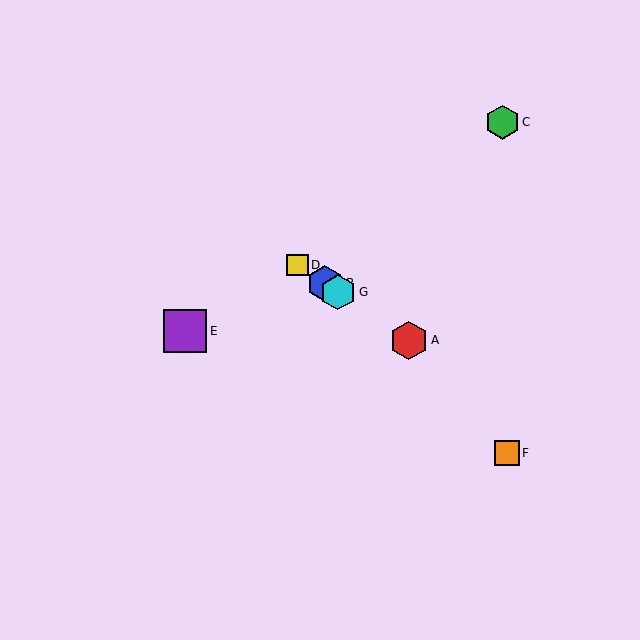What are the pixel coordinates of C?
Object C is at (502, 122).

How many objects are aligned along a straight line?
4 objects (A, B, D, G) are aligned along a straight line.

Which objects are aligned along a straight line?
Objects A, B, D, G are aligned along a straight line.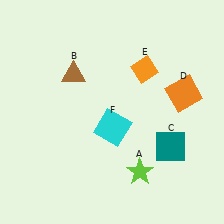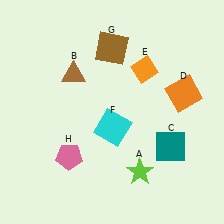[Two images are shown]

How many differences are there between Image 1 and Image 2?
There are 2 differences between the two images.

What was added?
A brown square (G), a pink pentagon (H) were added in Image 2.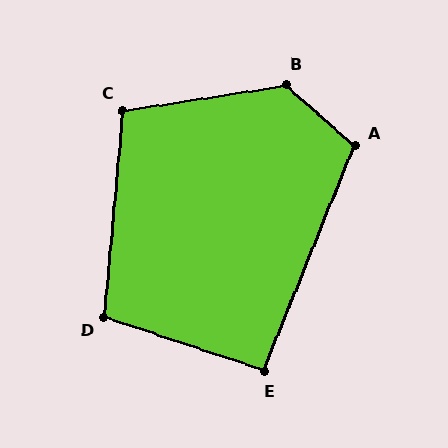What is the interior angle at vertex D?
Approximately 103 degrees (obtuse).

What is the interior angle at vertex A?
Approximately 110 degrees (obtuse).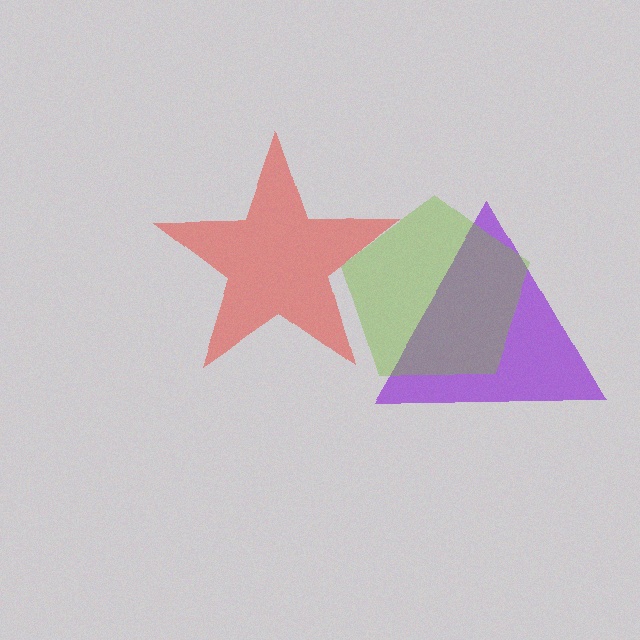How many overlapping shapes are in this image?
There are 3 overlapping shapes in the image.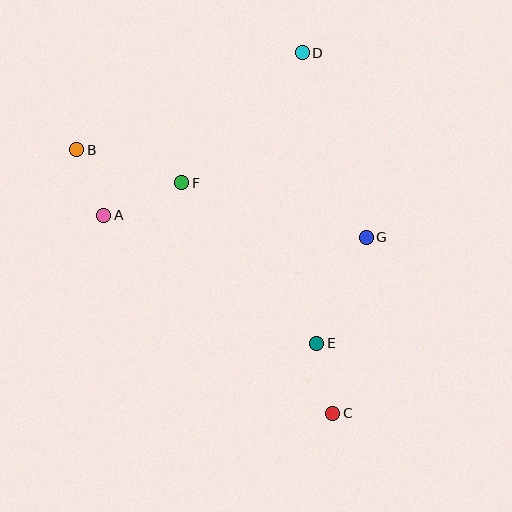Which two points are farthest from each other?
Points B and C are farthest from each other.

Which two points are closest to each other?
Points A and B are closest to each other.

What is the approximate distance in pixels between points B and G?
The distance between B and G is approximately 303 pixels.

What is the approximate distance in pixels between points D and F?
The distance between D and F is approximately 177 pixels.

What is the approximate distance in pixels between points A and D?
The distance between A and D is approximately 256 pixels.